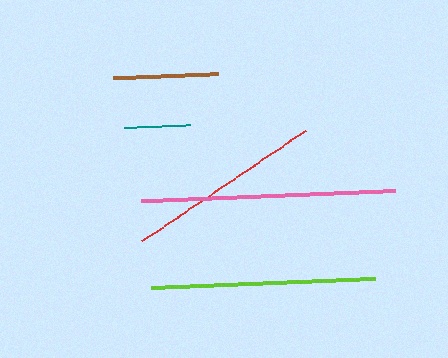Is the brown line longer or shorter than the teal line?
The brown line is longer than the teal line.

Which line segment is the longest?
The pink line is the longest at approximately 255 pixels.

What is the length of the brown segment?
The brown segment is approximately 105 pixels long.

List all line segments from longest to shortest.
From longest to shortest: pink, lime, red, brown, teal.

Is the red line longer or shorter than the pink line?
The pink line is longer than the red line.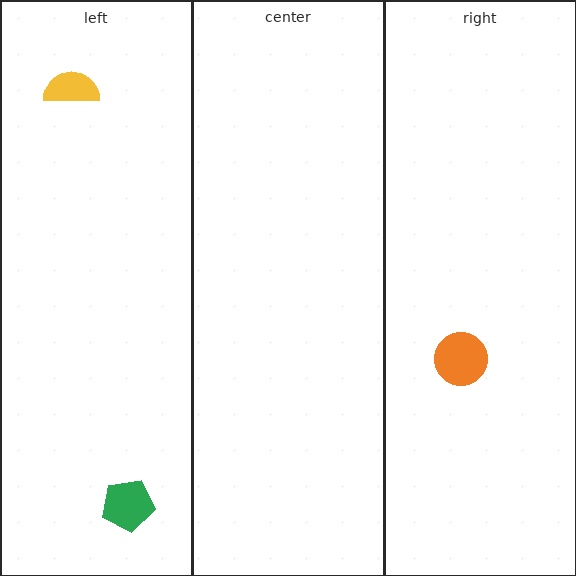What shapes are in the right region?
The orange circle.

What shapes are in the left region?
The green pentagon, the yellow semicircle.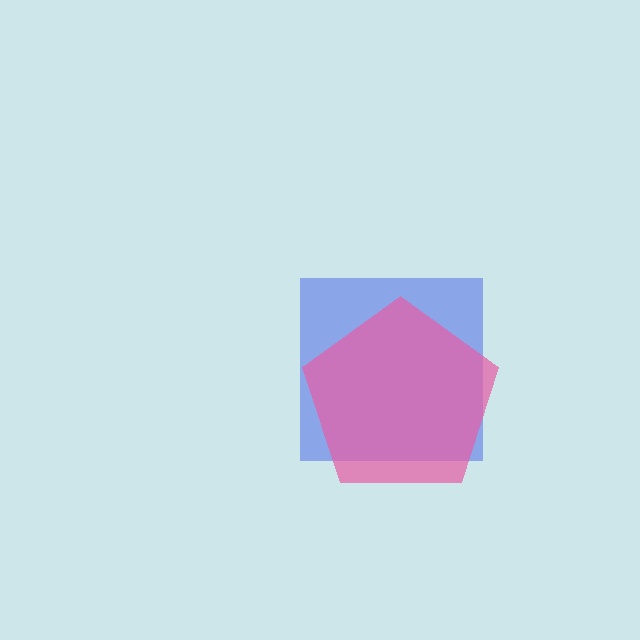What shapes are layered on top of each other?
The layered shapes are: a blue square, a pink pentagon.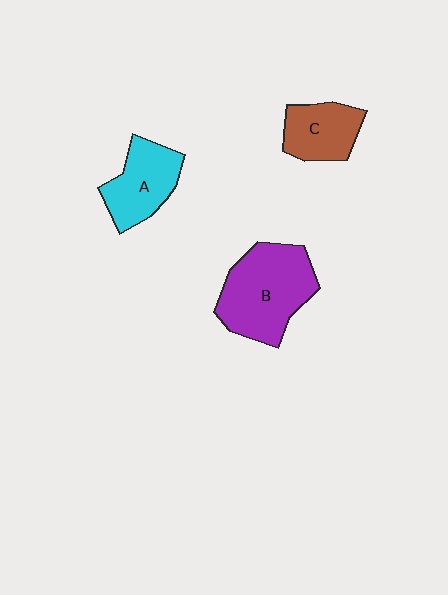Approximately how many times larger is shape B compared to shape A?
Approximately 1.5 times.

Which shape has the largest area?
Shape B (purple).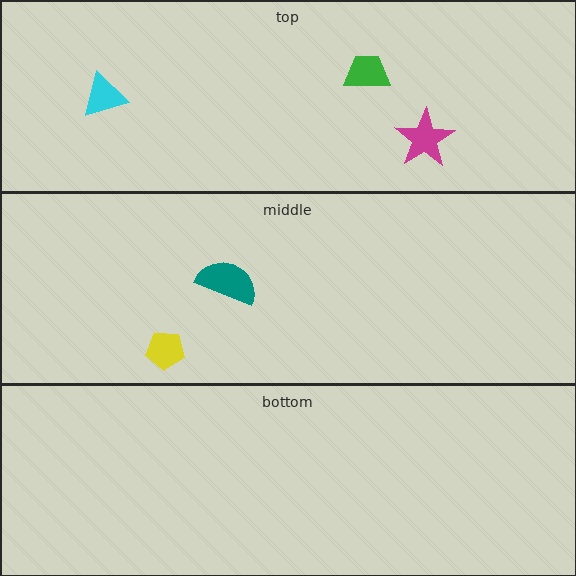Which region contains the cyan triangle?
The top region.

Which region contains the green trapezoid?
The top region.